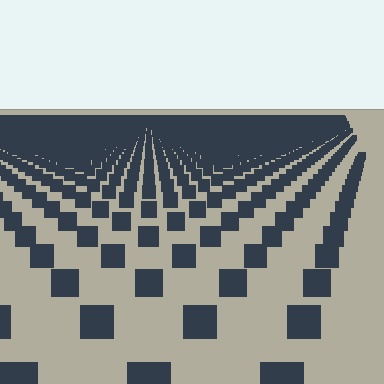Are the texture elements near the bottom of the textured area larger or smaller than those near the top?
Larger. Near the bottom, elements are closer to the viewer and appear at a bigger on-screen size.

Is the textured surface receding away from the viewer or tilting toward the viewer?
The surface is receding away from the viewer. Texture elements get smaller and denser toward the top.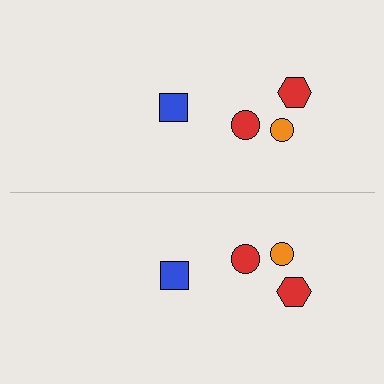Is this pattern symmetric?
Yes, this pattern has bilateral (reflection) symmetry.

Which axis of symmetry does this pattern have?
The pattern has a horizontal axis of symmetry running through the center of the image.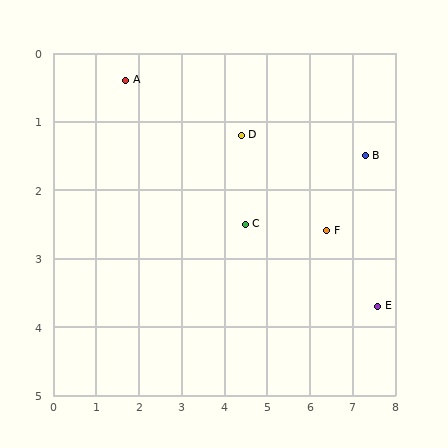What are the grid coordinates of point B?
Point B is at approximately (7.3, 1.5).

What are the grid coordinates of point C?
Point C is at approximately (4.5, 2.5).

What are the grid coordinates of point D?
Point D is at approximately (4.4, 1.2).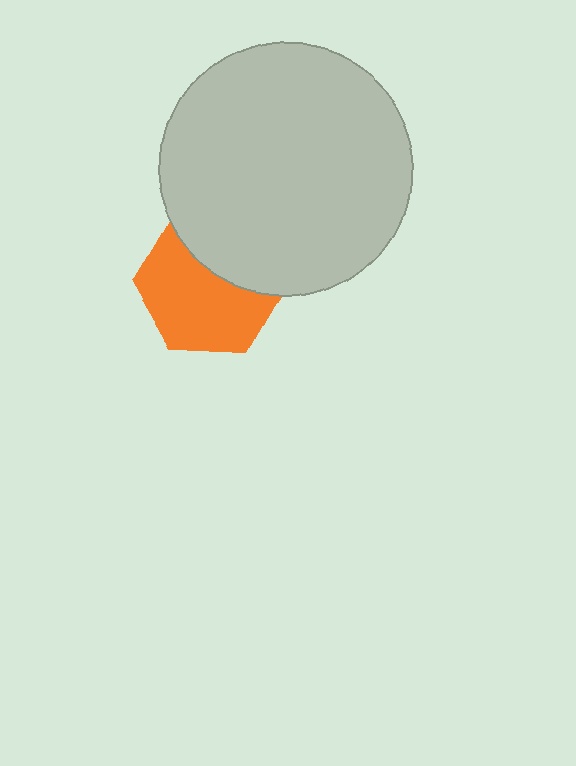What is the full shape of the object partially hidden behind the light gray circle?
The partially hidden object is an orange hexagon.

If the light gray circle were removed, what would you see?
You would see the complete orange hexagon.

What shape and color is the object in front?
The object in front is a light gray circle.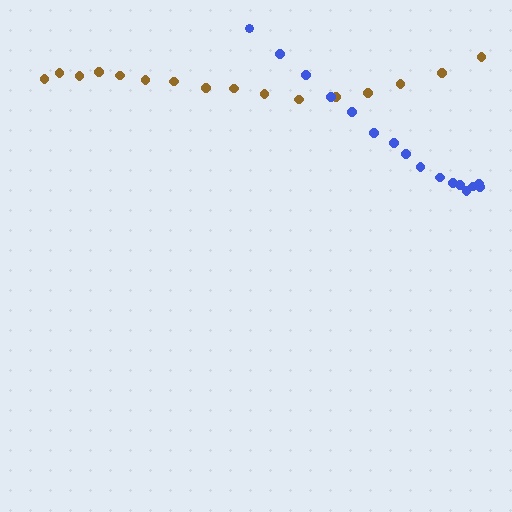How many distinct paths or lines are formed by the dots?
There are 2 distinct paths.